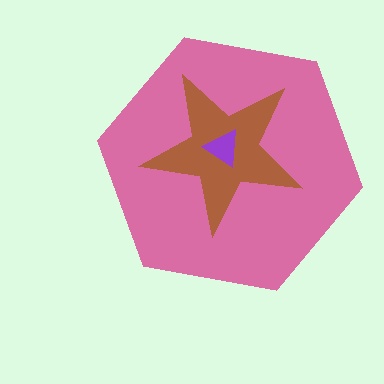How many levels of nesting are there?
3.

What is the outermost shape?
The pink hexagon.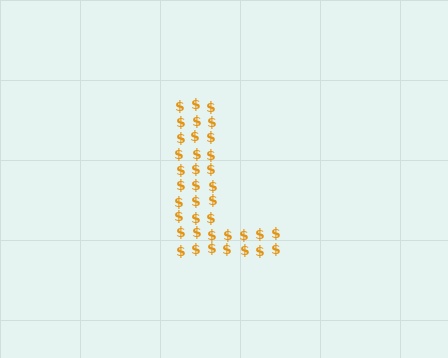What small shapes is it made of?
It is made of small dollar signs.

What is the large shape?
The large shape is the letter L.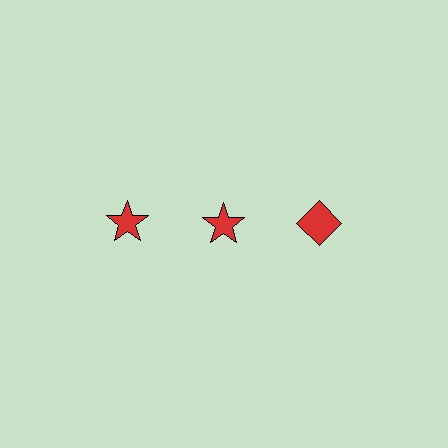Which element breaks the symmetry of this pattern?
The red diamond in the top row, center column breaks the symmetry. All other shapes are red stars.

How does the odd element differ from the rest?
It has a different shape: diamond instead of star.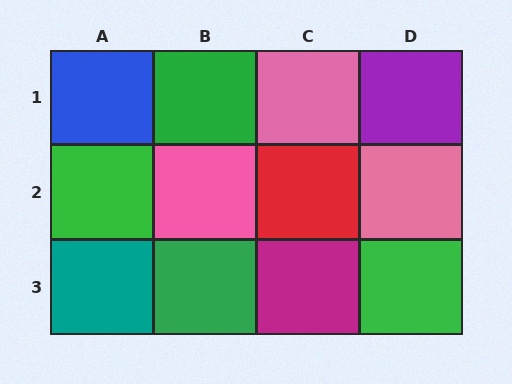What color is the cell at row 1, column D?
Purple.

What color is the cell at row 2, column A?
Green.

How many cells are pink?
3 cells are pink.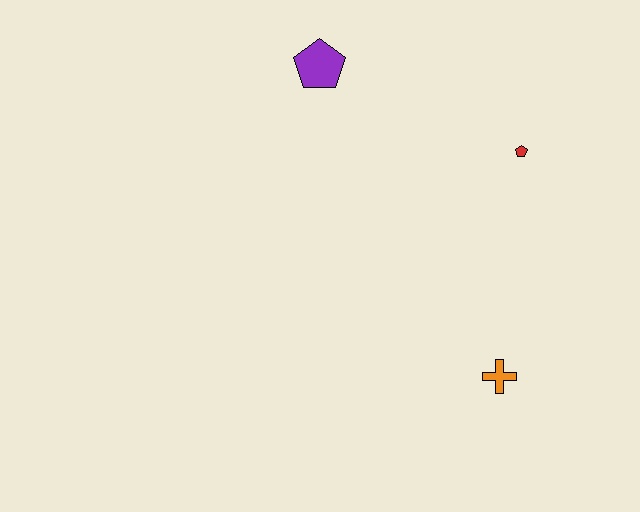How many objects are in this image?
There are 3 objects.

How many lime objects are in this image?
There are no lime objects.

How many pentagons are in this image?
There are 2 pentagons.